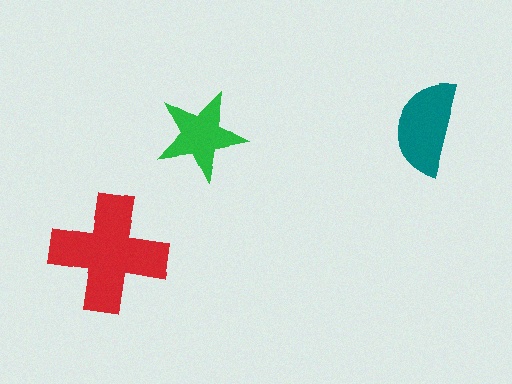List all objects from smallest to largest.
The green star, the teal semicircle, the red cross.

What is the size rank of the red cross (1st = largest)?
1st.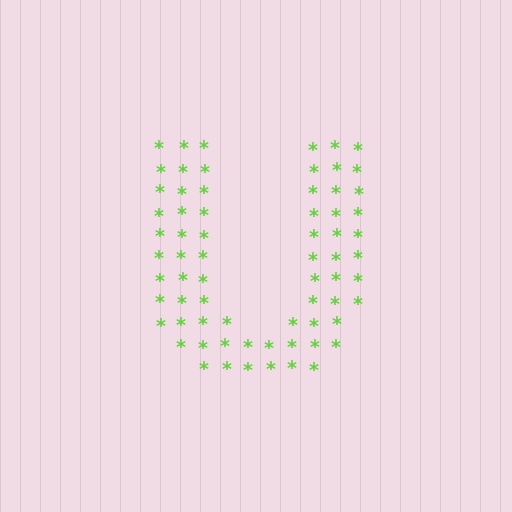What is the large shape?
The large shape is the letter U.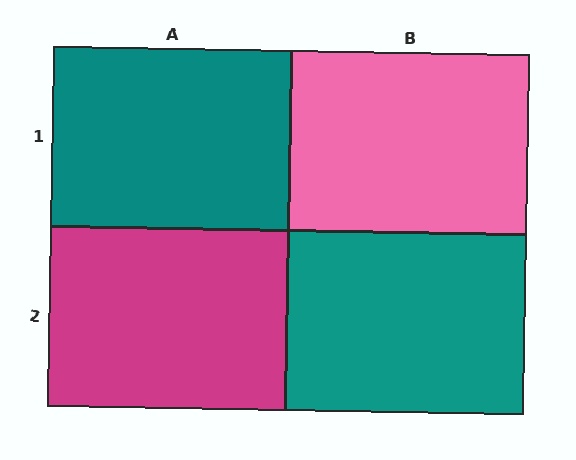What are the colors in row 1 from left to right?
Teal, pink.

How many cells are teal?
2 cells are teal.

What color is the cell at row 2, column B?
Teal.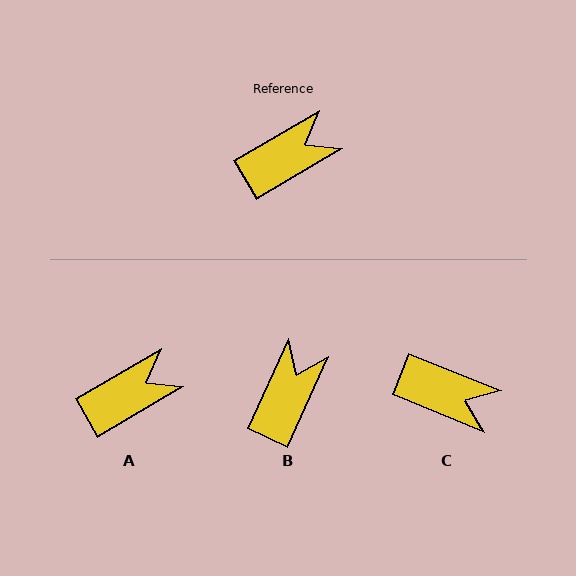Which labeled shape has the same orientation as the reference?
A.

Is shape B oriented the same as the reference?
No, it is off by about 35 degrees.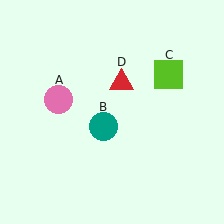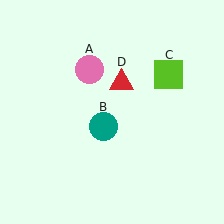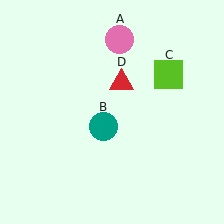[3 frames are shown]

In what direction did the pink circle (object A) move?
The pink circle (object A) moved up and to the right.